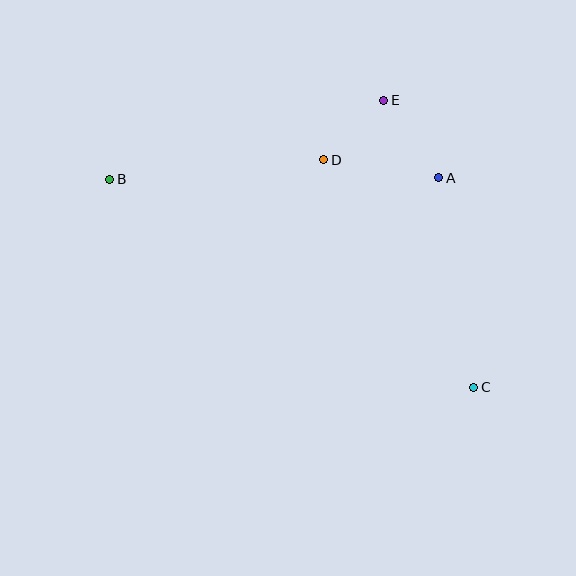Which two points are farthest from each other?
Points B and C are farthest from each other.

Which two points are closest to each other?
Points D and E are closest to each other.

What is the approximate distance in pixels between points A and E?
The distance between A and E is approximately 95 pixels.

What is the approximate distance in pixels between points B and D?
The distance between B and D is approximately 214 pixels.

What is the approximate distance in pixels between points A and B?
The distance between A and B is approximately 329 pixels.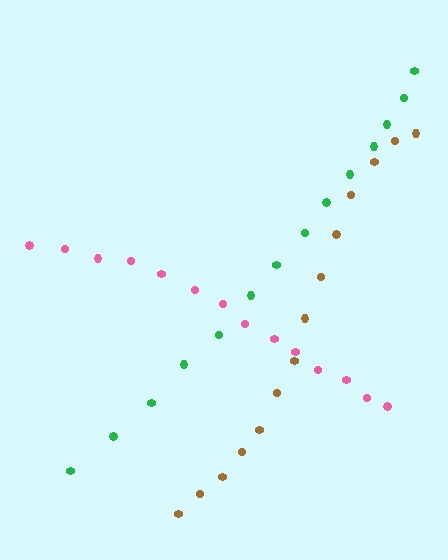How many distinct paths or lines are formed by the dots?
There are 3 distinct paths.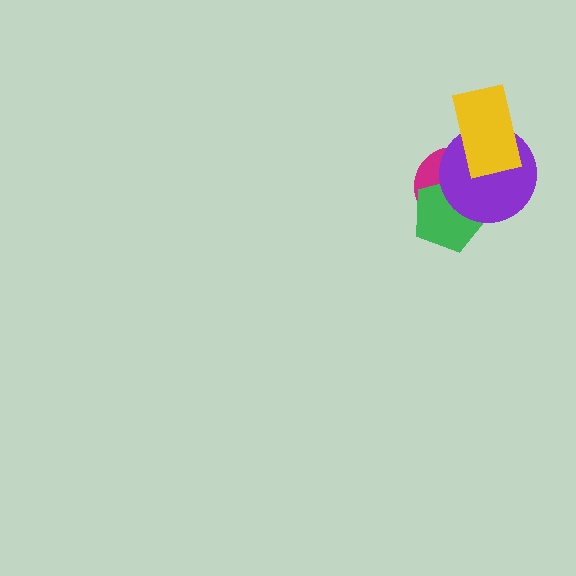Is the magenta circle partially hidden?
Yes, it is partially covered by another shape.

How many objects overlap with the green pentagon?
2 objects overlap with the green pentagon.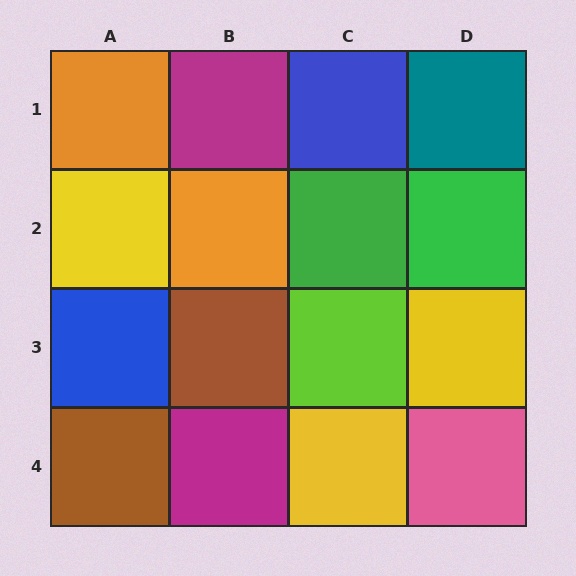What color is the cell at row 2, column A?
Yellow.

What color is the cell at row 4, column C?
Yellow.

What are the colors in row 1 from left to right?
Orange, magenta, blue, teal.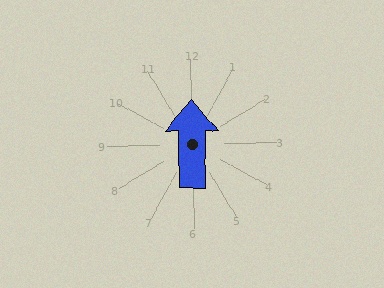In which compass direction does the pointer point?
North.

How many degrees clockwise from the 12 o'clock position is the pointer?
Approximately 1 degrees.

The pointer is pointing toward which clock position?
Roughly 12 o'clock.